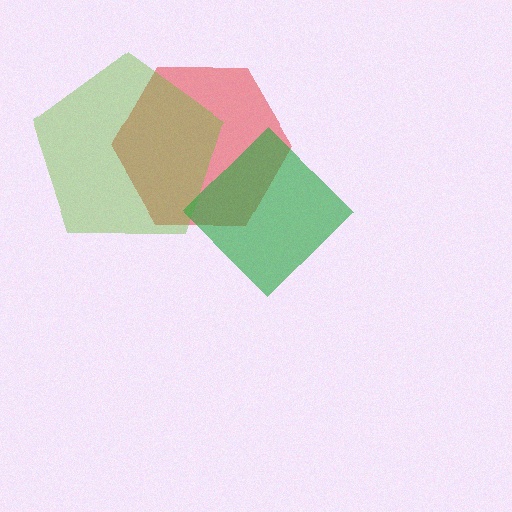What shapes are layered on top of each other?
The layered shapes are: a red hexagon, a lime pentagon, a green diamond.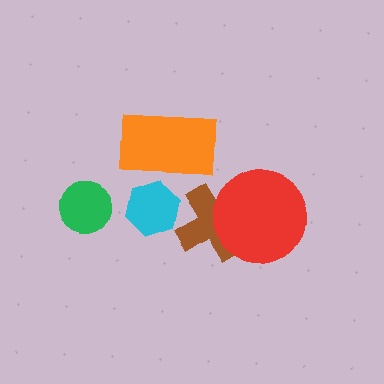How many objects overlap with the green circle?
0 objects overlap with the green circle.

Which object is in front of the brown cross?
The red circle is in front of the brown cross.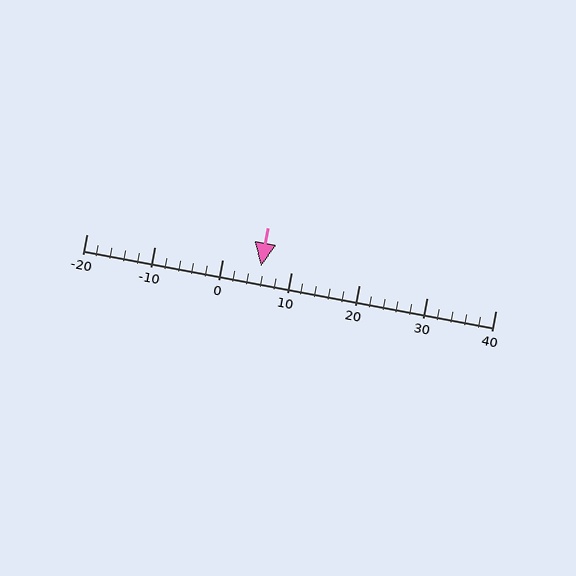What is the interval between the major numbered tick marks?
The major tick marks are spaced 10 units apart.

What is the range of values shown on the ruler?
The ruler shows values from -20 to 40.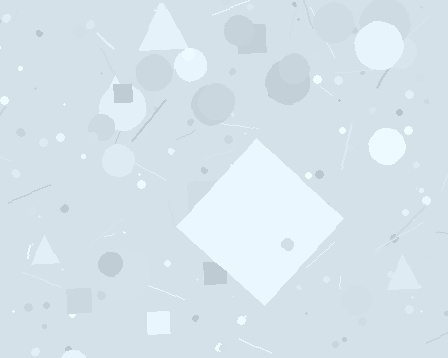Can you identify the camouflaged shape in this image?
The camouflaged shape is a diamond.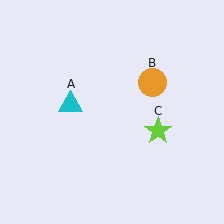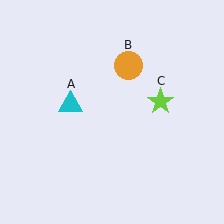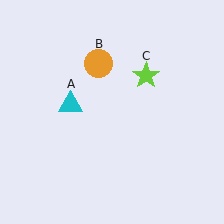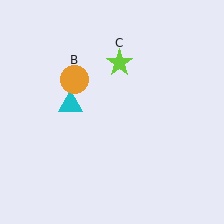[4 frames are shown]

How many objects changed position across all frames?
2 objects changed position: orange circle (object B), lime star (object C).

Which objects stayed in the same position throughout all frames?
Cyan triangle (object A) remained stationary.